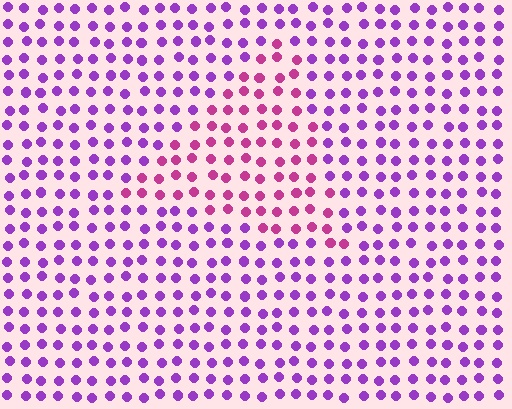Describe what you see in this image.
The image is filled with small purple elements in a uniform arrangement. A triangle-shaped region is visible where the elements are tinted to a slightly different hue, forming a subtle color boundary.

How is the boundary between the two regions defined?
The boundary is defined purely by a slight shift in hue (about 40 degrees). Spacing, size, and orientation are identical on both sides.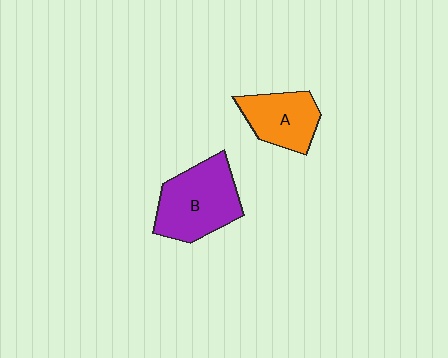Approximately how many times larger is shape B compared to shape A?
Approximately 1.4 times.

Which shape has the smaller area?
Shape A (orange).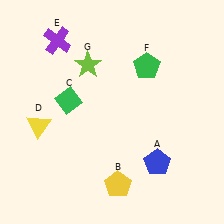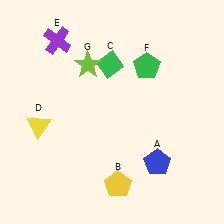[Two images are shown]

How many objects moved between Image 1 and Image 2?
1 object moved between the two images.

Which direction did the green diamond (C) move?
The green diamond (C) moved right.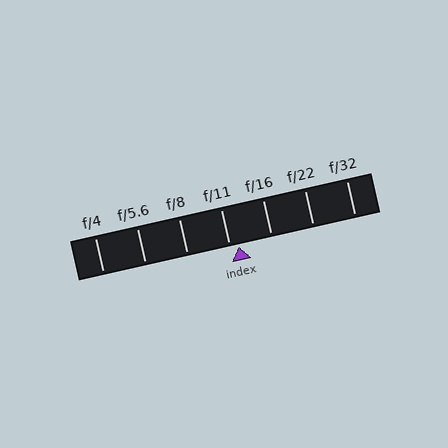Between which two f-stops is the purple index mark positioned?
The index mark is between f/11 and f/16.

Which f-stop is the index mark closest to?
The index mark is closest to f/11.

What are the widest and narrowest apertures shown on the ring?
The widest aperture shown is f/4 and the narrowest is f/32.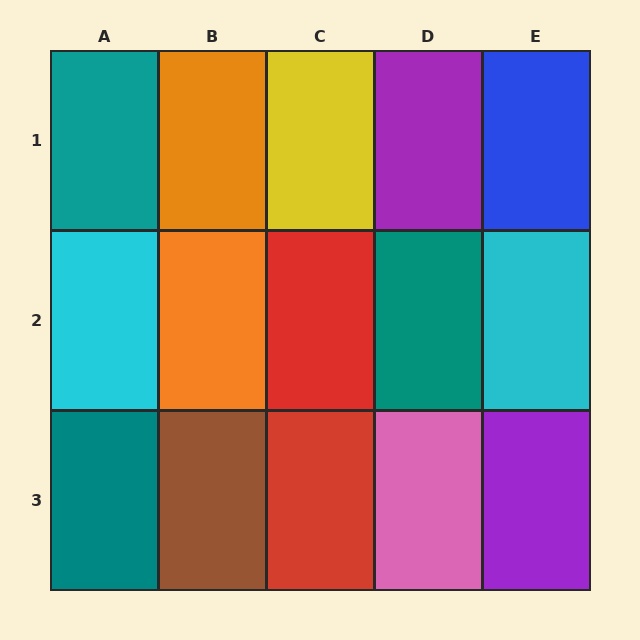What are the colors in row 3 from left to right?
Teal, brown, red, pink, purple.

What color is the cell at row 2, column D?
Teal.